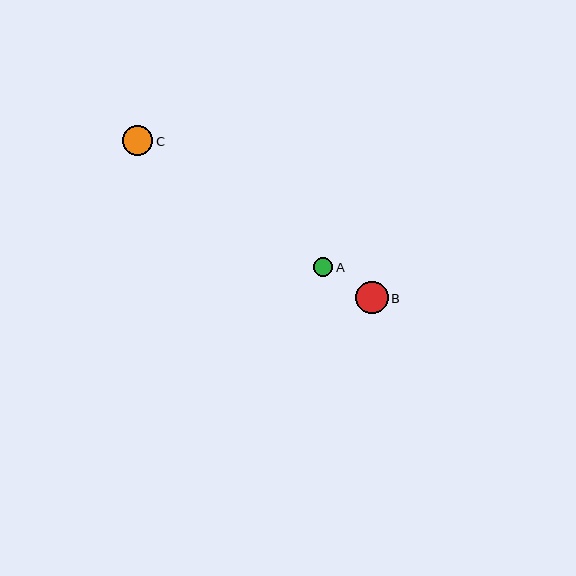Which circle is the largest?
Circle B is the largest with a size of approximately 32 pixels.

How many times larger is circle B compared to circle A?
Circle B is approximately 1.7 times the size of circle A.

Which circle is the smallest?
Circle A is the smallest with a size of approximately 19 pixels.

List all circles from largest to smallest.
From largest to smallest: B, C, A.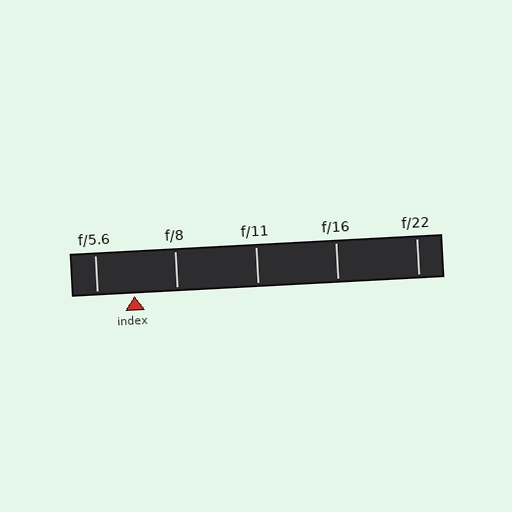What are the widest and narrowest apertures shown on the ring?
The widest aperture shown is f/5.6 and the narrowest is f/22.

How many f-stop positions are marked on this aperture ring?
There are 5 f-stop positions marked.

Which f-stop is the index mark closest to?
The index mark is closest to f/5.6.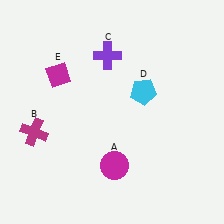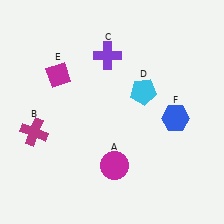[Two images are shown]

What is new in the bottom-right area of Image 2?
A blue hexagon (F) was added in the bottom-right area of Image 2.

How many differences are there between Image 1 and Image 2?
There is 1 difference between the two images.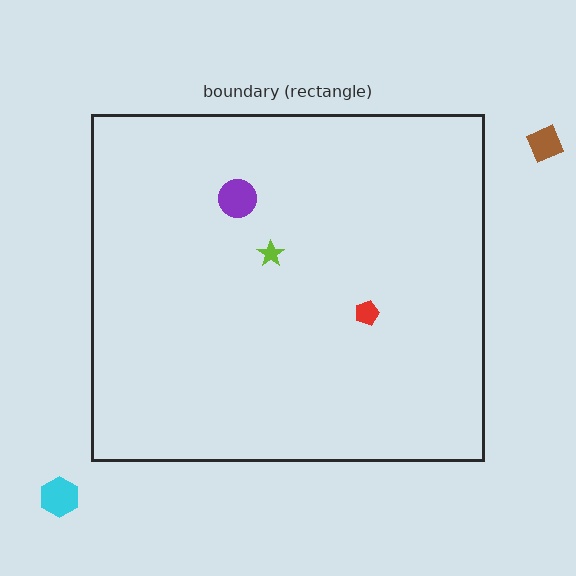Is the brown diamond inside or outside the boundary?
Outside.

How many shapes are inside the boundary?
3 inside, 2 outside.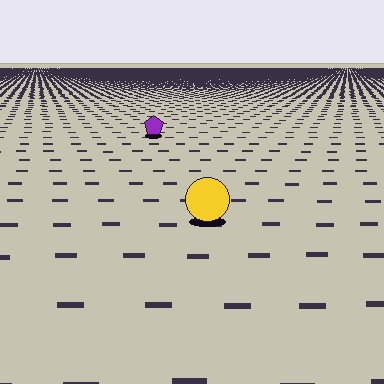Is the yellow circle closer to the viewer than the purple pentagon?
Yes. The yellow circle is closer — you can tell from the texture gradient: the ground texture is coarser near it.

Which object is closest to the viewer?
The yellow circle is closest. The texture marks near it are larger and more spread out.